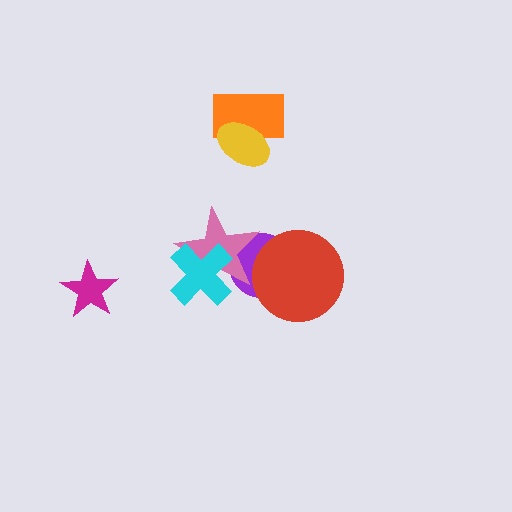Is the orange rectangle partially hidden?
Yes, it is partially covered by another shape.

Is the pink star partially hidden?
Yes, it is partially covered by another shape.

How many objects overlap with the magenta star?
0 objects overlap with the magenta star.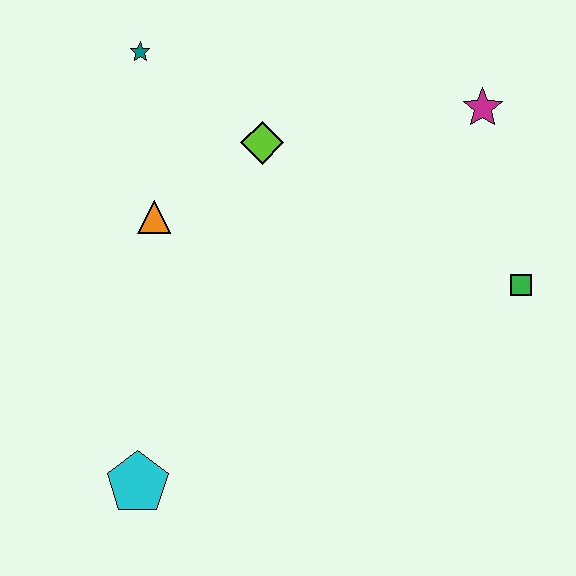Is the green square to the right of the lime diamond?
Yes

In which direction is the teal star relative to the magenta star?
The teal star is to the left of the magenta star.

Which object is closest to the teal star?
The lime diamond is closest to the teal star.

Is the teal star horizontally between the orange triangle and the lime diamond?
No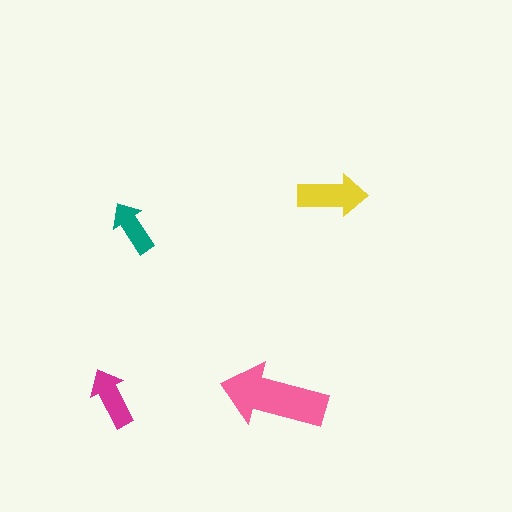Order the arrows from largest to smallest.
the pink one, the yellow one, the magenta one, the teal one.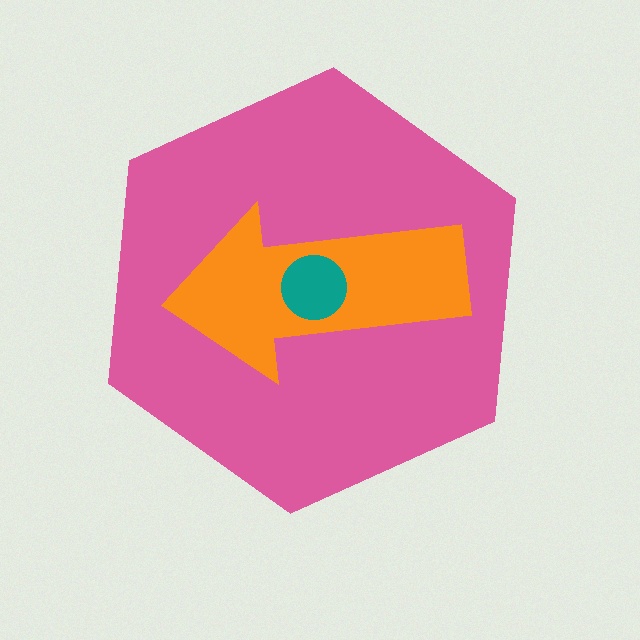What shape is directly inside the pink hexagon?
The orange arrow.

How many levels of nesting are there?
3.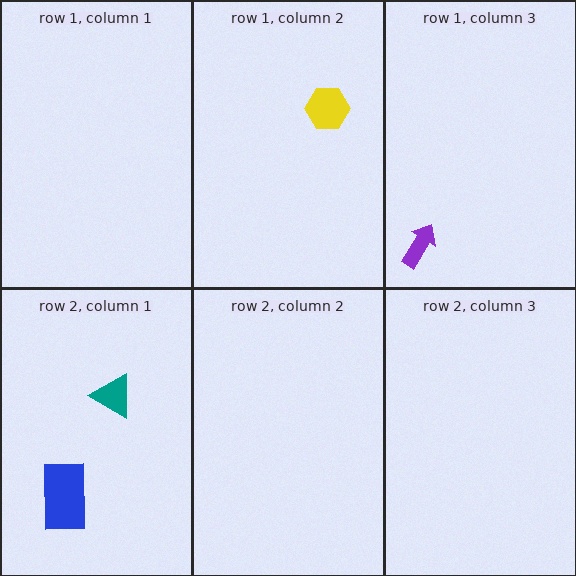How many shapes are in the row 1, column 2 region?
1.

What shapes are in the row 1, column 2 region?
The yellow hexagon.